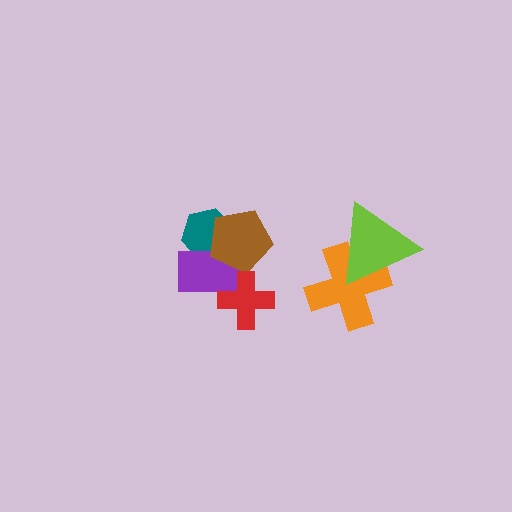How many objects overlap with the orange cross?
1 object overlaps with the orange cross.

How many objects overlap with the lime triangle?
1 object overlaps with the lime triangle.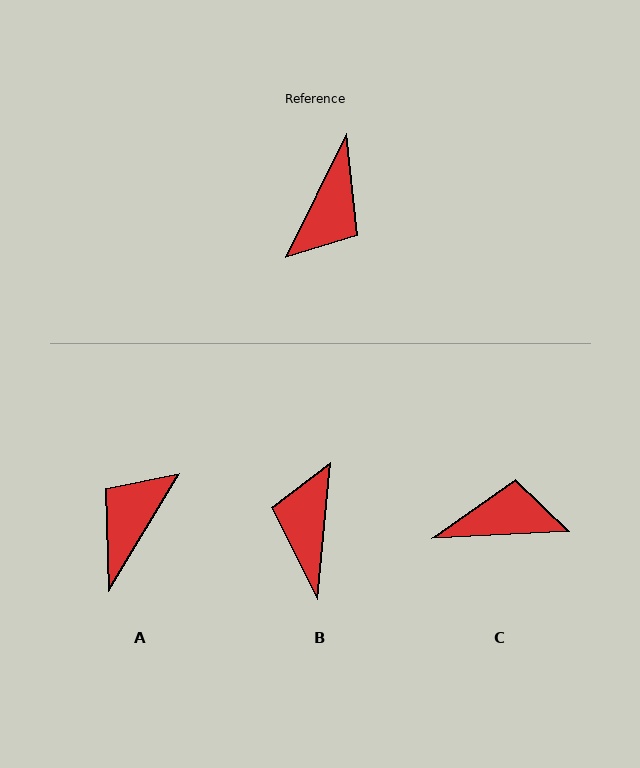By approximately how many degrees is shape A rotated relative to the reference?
Approximately 175 degrees counter-clockwise.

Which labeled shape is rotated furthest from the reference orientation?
A, about 175 degrees away.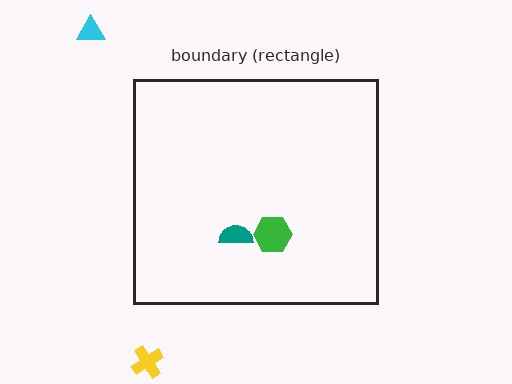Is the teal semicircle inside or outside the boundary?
Inside.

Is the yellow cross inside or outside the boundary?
Outside.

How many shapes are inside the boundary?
2 inside, 2 outside.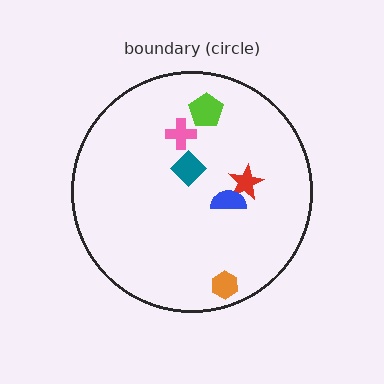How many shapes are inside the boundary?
6 inside, 0 outside.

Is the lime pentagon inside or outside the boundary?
Inside.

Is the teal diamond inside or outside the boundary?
Inside.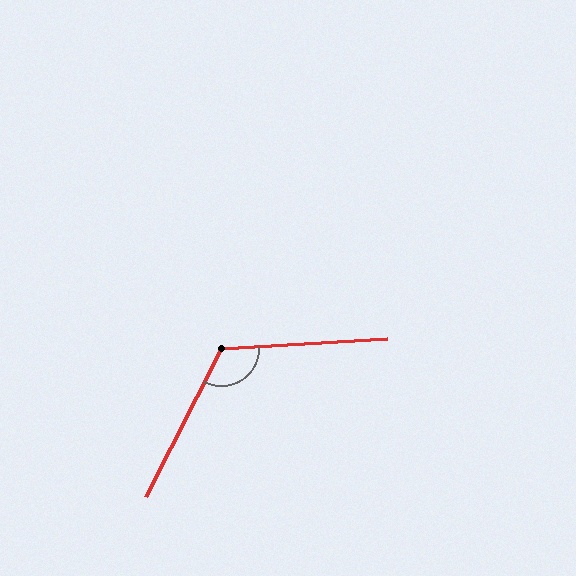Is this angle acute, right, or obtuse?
It is obtuse.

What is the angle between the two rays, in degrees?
Approximately 121 degrees.